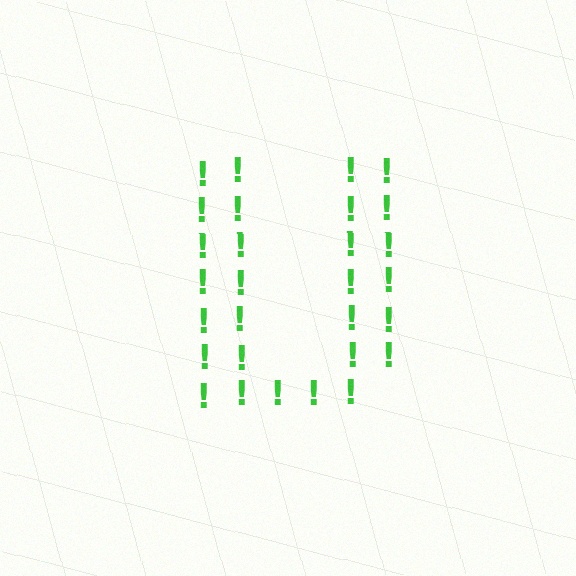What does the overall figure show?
The overall figure shows the letter U.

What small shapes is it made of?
It is made of small exclamation marks.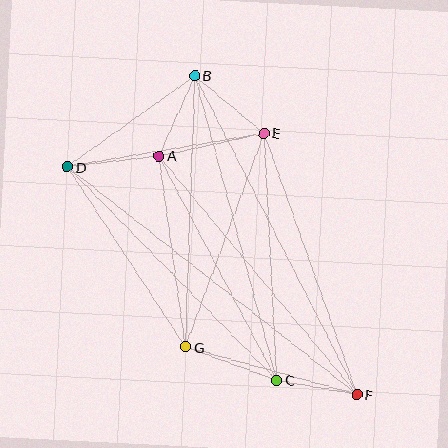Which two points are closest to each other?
Points C and F are closest to each other.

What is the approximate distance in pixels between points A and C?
The distance between A and C is approximately 253 pixels.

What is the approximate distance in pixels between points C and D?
The distance between C and D is approximately 299 pixels.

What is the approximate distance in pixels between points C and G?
The distance between C and G is approximately 97 pixels.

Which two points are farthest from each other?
Points D and F are farthest from each other.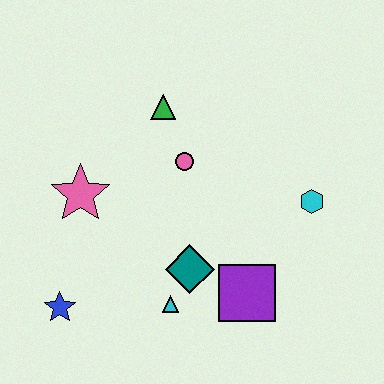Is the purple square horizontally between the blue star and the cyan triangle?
No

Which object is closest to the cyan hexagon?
The purple square is closest to the cyan hexagon.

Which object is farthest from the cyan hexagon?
The blue star is farthest from the cyan hexagon.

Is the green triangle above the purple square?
Yes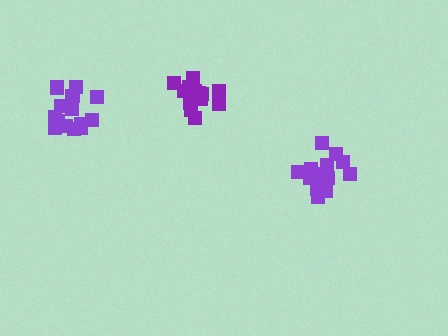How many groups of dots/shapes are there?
There are 3 groups.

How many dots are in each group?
Group 1: 14 dots, Group 2: 13 dots, Group 3: 14 dots (41 total).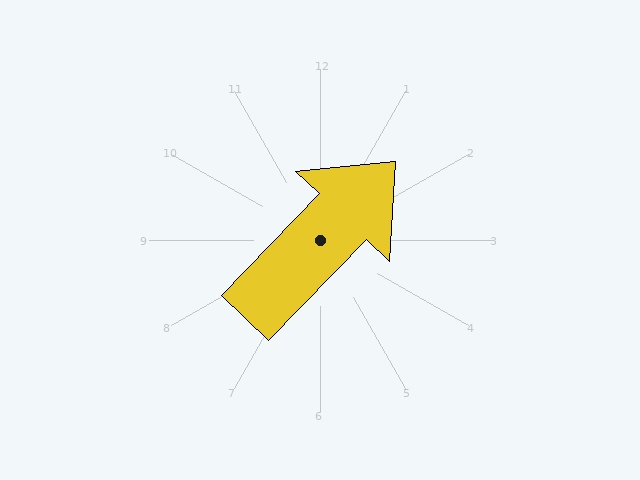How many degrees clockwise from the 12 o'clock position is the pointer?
Approximately 44 degrees.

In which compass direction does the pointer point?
Northeast.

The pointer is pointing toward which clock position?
Roughly 1 o'clock.